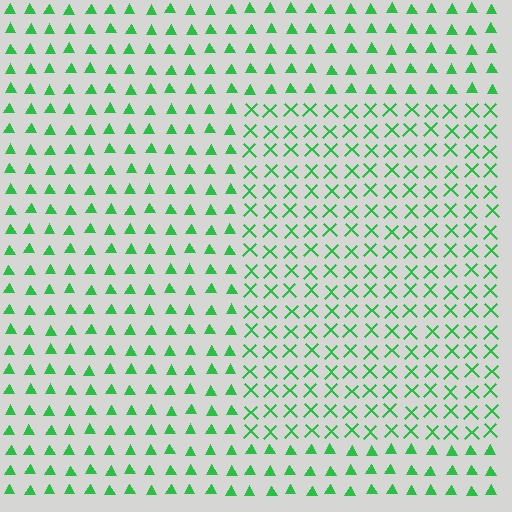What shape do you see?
I see a rectangle.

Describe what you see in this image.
The image is filled with small green elements arranged in a uniform grid. A rectangle-shaped region contains X marks, while the surrounding area contains triangles. The boundary is defined purely by the change in element shape.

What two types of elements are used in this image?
The image uses X marks inside the rectangle region and triangles outside it.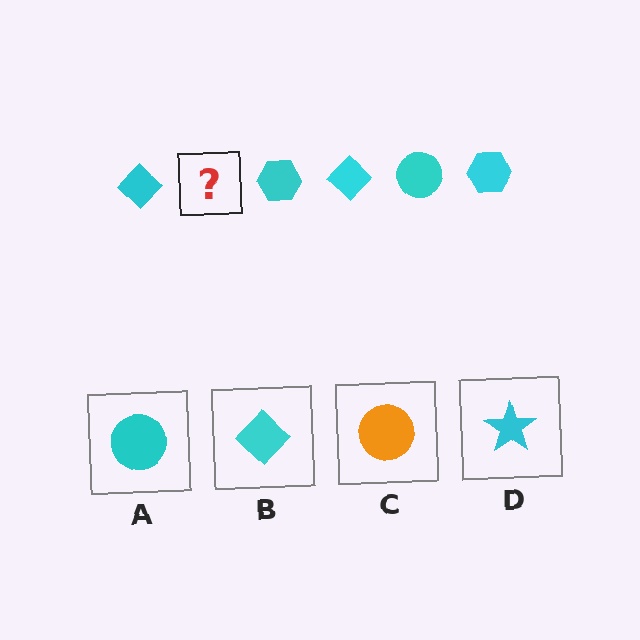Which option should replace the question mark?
Option A.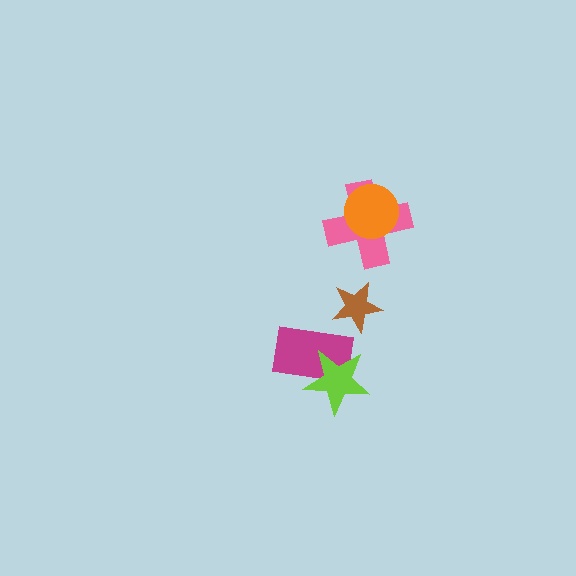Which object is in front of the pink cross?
The orange circle is in front of the pink cross.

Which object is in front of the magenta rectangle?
The lime star is in front of the magenta rectangle.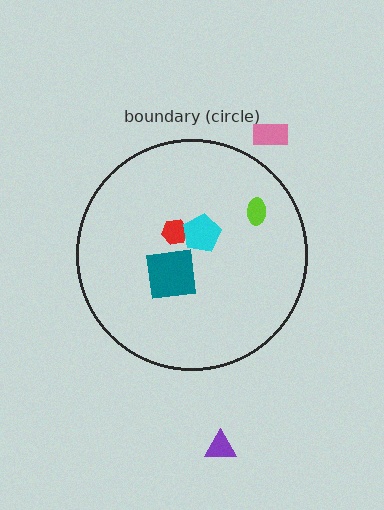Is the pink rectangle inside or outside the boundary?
Outside.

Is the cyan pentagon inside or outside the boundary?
Inside.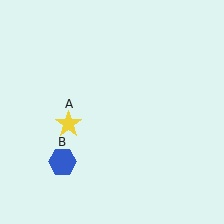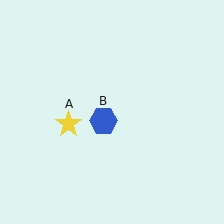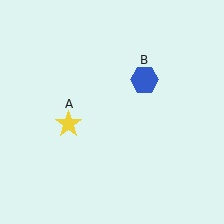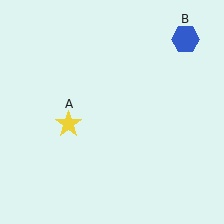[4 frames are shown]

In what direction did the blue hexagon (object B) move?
The blue hexagon (object B) moved up and to the right.